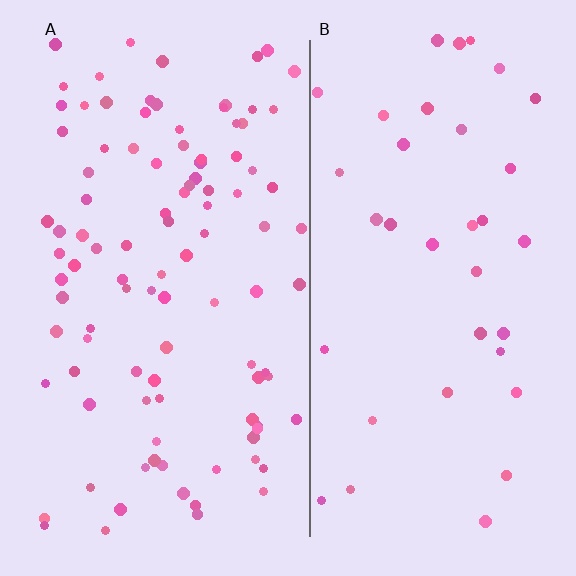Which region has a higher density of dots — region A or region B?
A (the left).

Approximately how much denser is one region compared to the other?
Approximately 2.7× — region A over region B.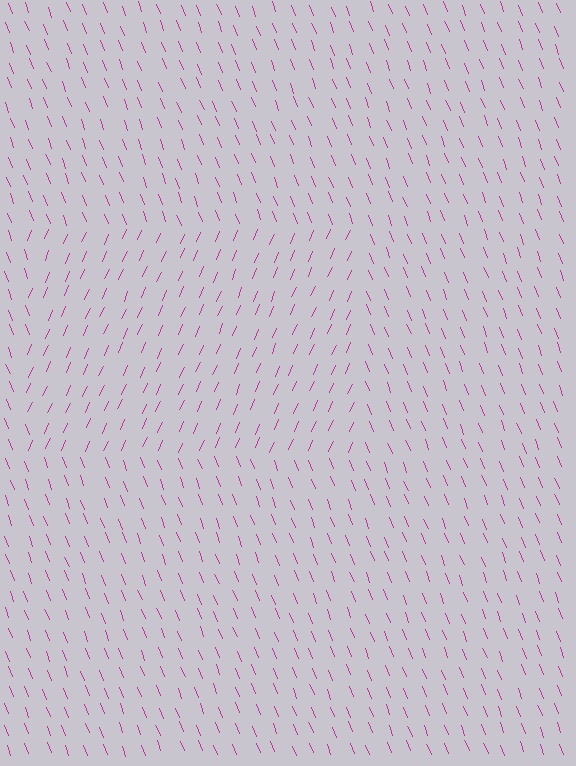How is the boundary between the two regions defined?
The boundary is defined purely by a change in line orientation (approximately 45 degrees difference). All lines are the same color and thickness.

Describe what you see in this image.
The image is filled with small magenta line segments. A rectangle region in the image has lines oriented differently from the surrounding lines, creating a visible texture boundary.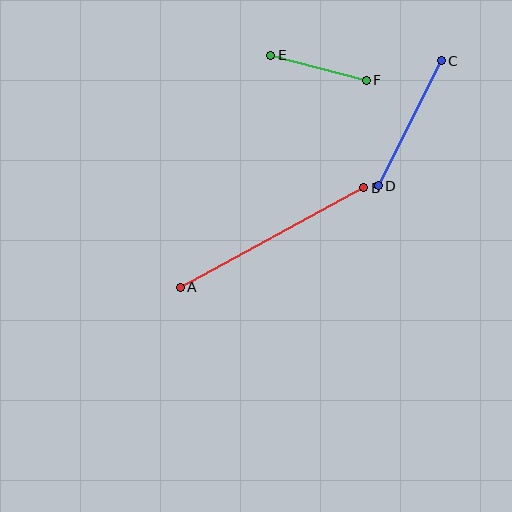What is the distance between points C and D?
The distance is approximately 140 pixels.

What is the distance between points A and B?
The distance is approximately 209 pixels.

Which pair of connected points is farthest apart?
Points A and B are farthest apart.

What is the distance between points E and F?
The distance is approximately 99 pixels.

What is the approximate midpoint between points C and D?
The midpoint is at approximately (410, 123) pixels.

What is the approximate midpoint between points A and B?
The midpoint is at approximately (272, 238) pixels.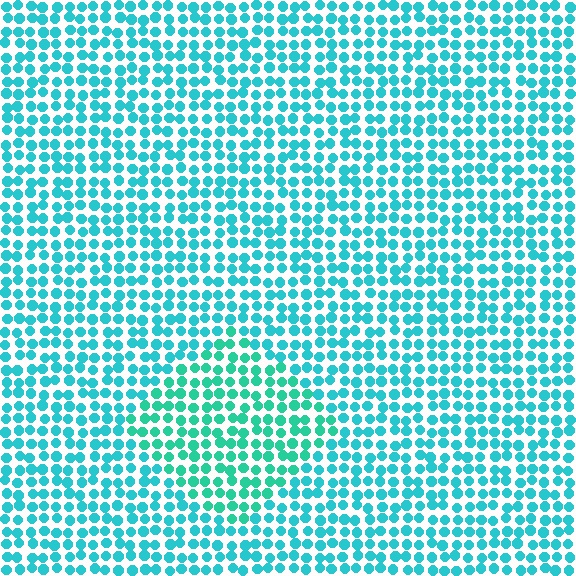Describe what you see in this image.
The image is filled with small cyan elements in a uniform arrangement. A diamond-shaped region is visible where the elements are tinted to a slightly different hue, forming a subtle color boundary.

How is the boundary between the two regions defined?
The boundary is defined purely by a slight shift in hue (about 21 degrees). Spacing, size, and orientation are identical on both sides.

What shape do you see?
I see a diamond.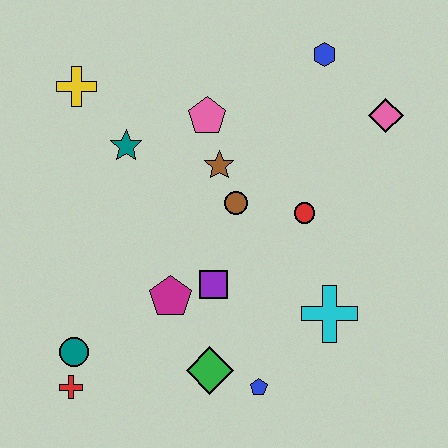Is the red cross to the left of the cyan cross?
Yes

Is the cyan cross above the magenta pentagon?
No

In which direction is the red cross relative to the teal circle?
The red cross is below the teal circle.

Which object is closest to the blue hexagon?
The pink diamond is closest to the blue hexagon.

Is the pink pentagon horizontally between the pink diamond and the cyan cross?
No